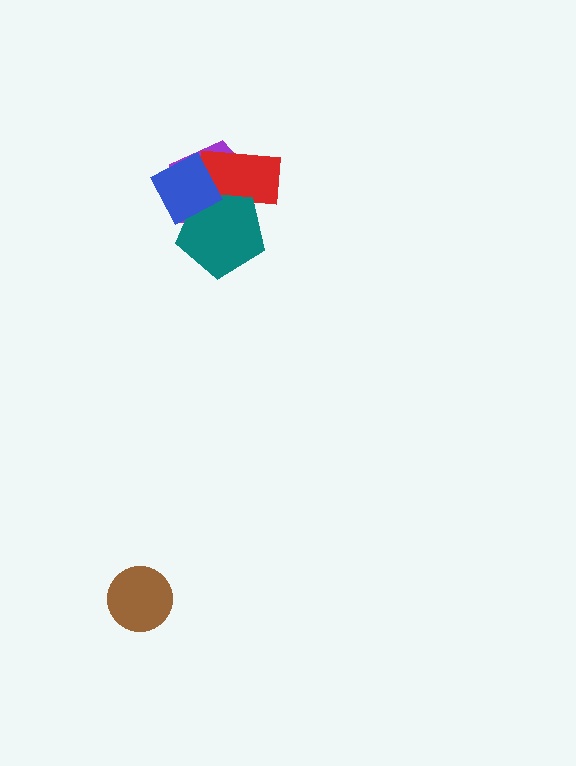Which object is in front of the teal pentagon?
The blue square is in front of the teal pentagon.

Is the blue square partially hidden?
No, no other shape covers it.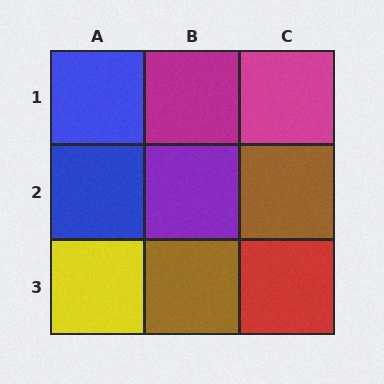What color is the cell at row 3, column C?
Red.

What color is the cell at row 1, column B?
Magenta.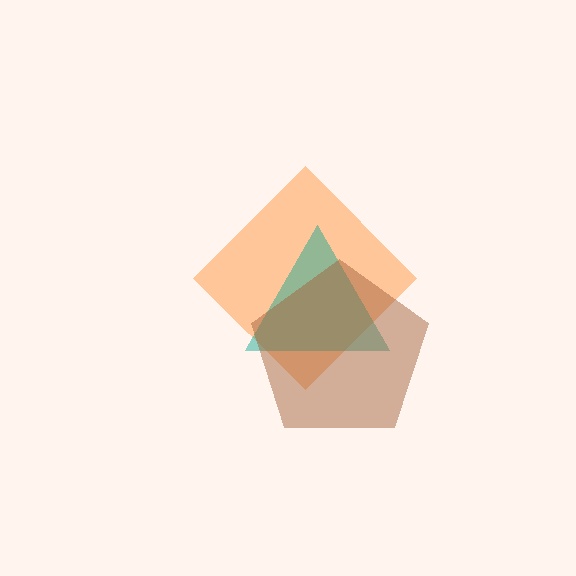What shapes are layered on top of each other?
The layered shapes are: an orange diamond, a teal triangle, a brown pentagon.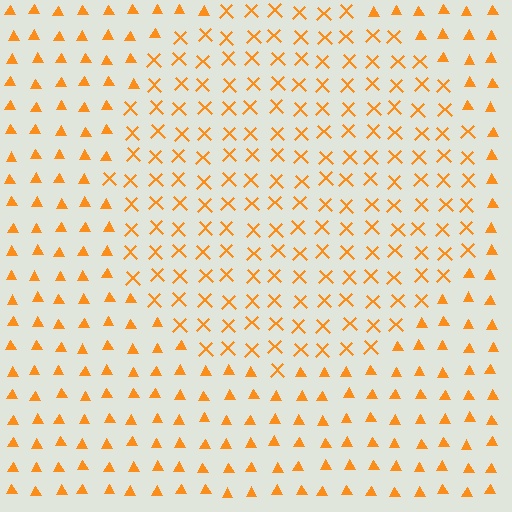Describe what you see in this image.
The image is filled with small orange elements arranged in a uniform grid. A circle-shaped region contains X marks, while the surrounding area contains triangles. The boundary is defined purely by the change in element shape.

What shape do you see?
I see a circle.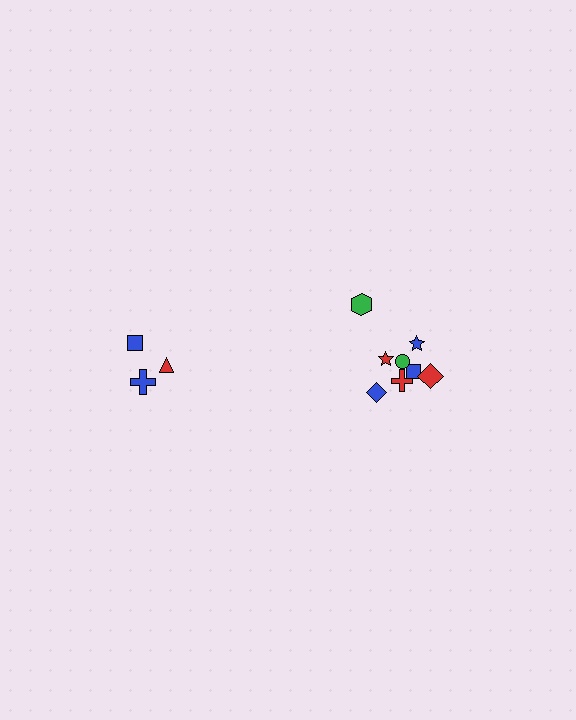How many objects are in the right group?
There are 8 objects.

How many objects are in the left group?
There are 3 objects.